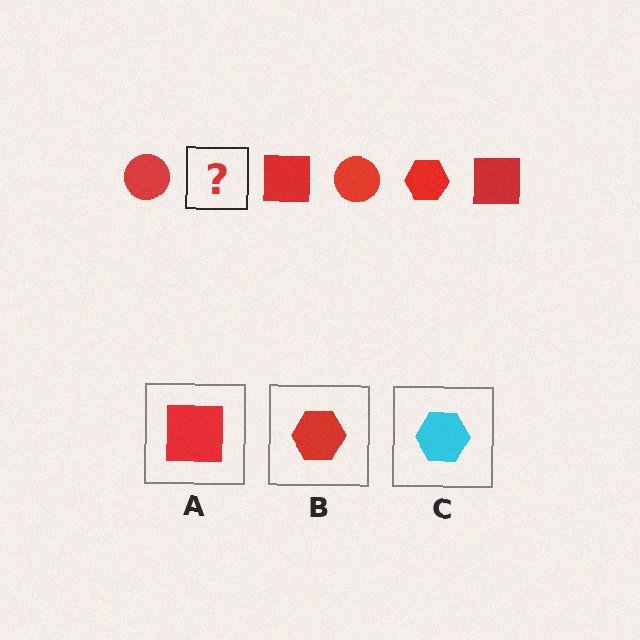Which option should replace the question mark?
Option B.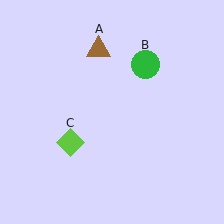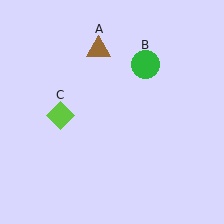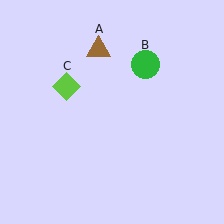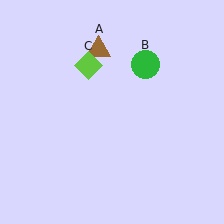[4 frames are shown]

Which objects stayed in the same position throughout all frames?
Brown triangle (object A) and green circle (object B) remained stationary.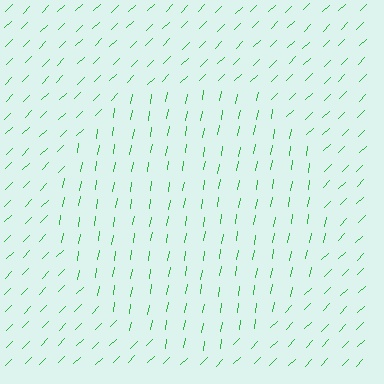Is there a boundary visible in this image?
Yes, there is a texture boundary formed by a change in line orientation.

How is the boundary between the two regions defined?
The boundary is defined purely by a change in line orientation (approximately 35 degrees difference). All lines are the same color and thickness.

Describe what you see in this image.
The image is filled with small green line segments. A circle region in the image has lines oriented differently from the surrounding lines, creating a visible texture boundary.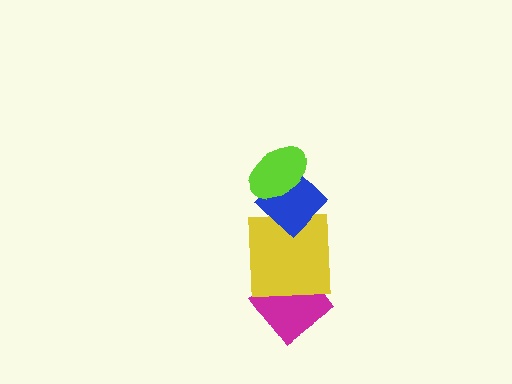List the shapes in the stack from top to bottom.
From top to bottom: the lime ellipse, the blue diamond, the yellow square, the magenta diamond.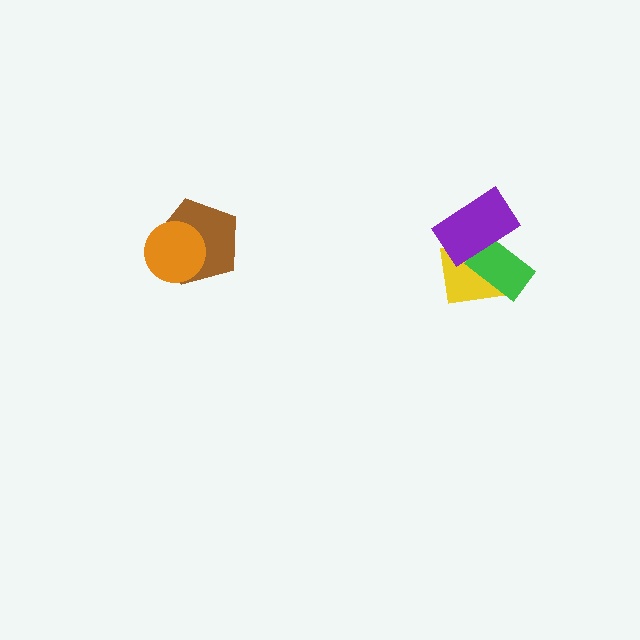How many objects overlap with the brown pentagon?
1 object overlaps with the brown pentagon.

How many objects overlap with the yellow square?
2 objects overlap with the yellow square.